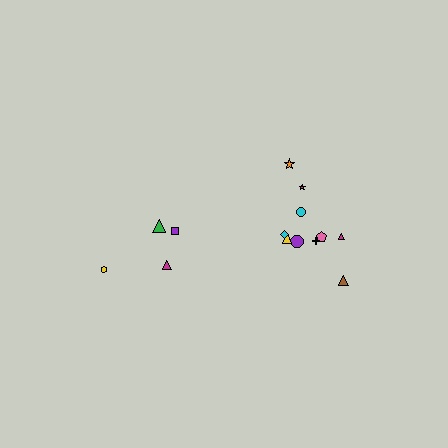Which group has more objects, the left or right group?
The right group.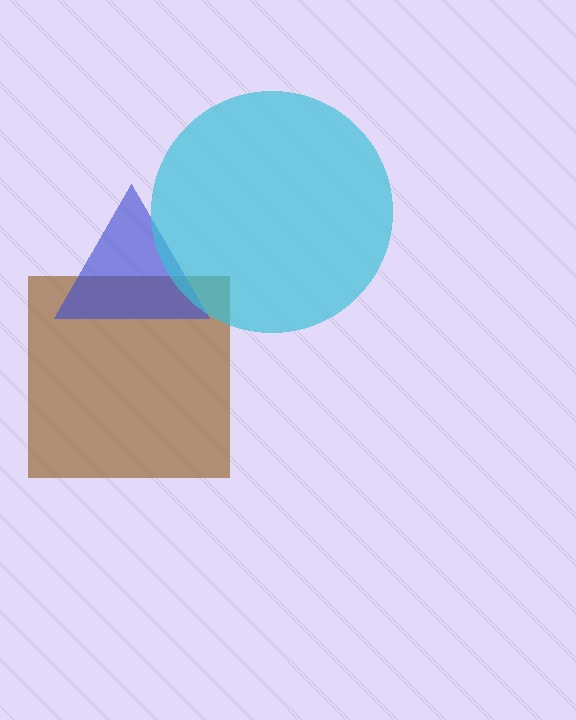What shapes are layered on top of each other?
The layered shapes are: a brown square, a blue triangle, a cyan circle.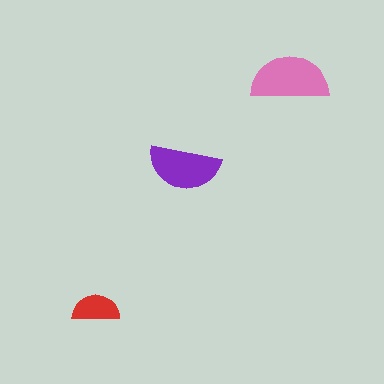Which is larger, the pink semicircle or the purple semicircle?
The pink one.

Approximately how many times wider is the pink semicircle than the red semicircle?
About 1.5 times wider.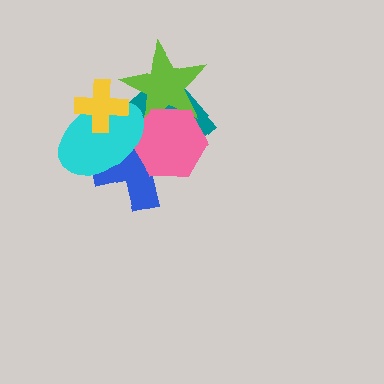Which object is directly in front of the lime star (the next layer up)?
The pink hexagon is directly in front of the lime star.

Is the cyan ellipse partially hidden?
Yes, it is partially covered by another shape.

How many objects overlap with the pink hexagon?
4 objects overlap with the pink hexagon.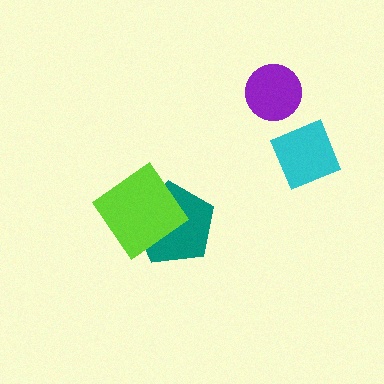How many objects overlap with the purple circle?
0 objects overlap with the purple circle.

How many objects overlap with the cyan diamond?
0 objects overlap with the cyan diamond.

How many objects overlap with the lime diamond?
1 object overlaps with the lime diamond.